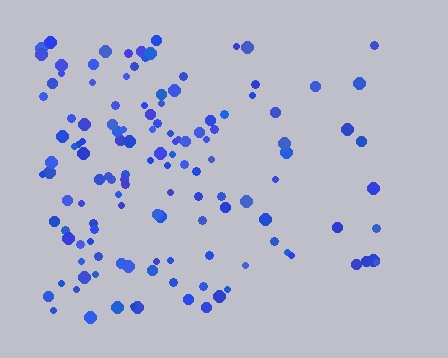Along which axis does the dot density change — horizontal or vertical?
Horizontal.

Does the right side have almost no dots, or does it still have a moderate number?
Still a moderate number, just noticeably fewer than the left.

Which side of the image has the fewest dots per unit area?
The right.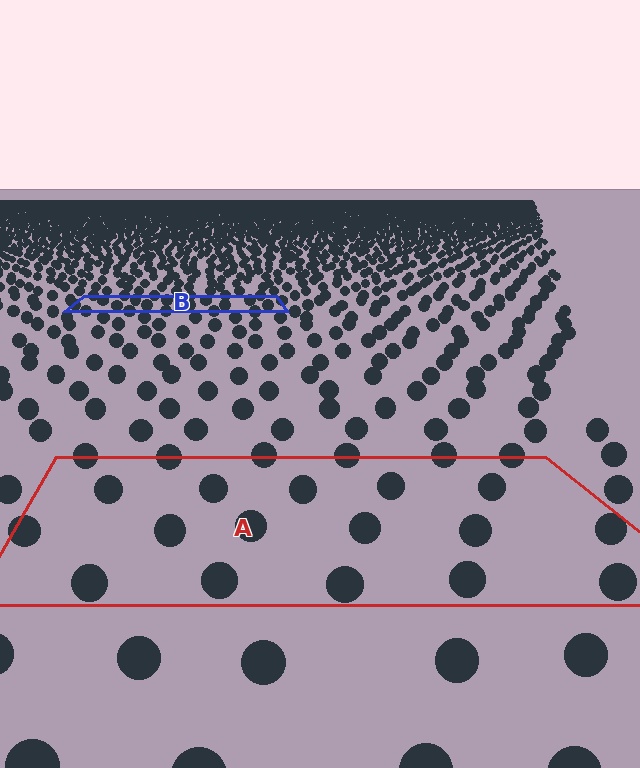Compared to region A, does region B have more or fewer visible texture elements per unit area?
Region B has more texture elements per unit area — they are packed more densely because it is farther away.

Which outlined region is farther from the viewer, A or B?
Region B is farther from the viewer — the texture elements inside it appear smaller and more densely packed.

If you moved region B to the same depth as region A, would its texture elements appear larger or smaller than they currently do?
They would appear larger. At a closer depth, the same texture elements are projected at a bigger on-screen size.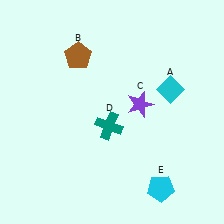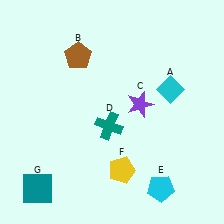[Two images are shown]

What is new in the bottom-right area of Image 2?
A yellow pentagon (F) was added in the bottom-right area of Image 2.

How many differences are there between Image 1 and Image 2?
There are 2 differences between the two images.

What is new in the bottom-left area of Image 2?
A teal square (G) was added in the bottom-left area of Image 2.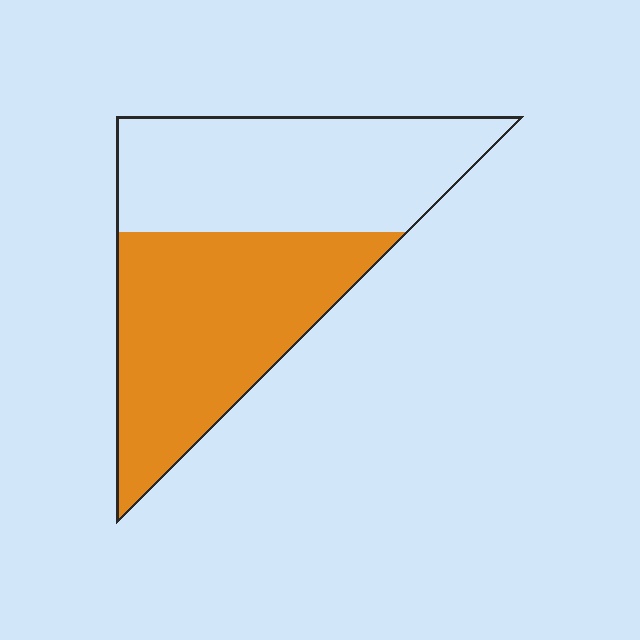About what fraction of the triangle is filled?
About one half (1/2).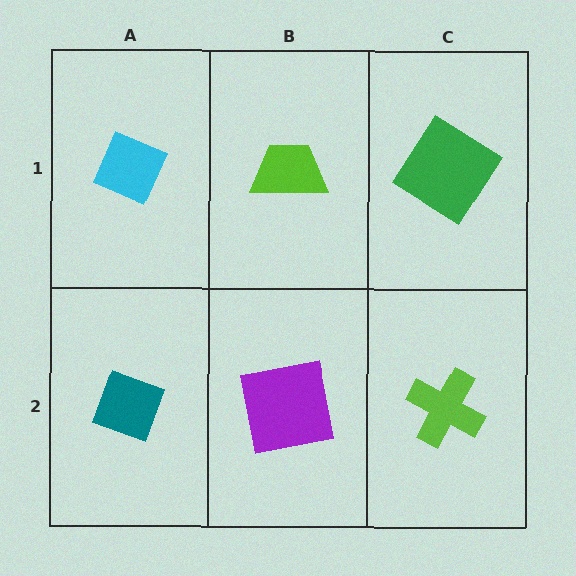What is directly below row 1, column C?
A lime cross.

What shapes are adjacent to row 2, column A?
A cyan diamond (row 1, column A), a purple square (row 2, column B).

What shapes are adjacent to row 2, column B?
A lime trapezoid (row 1, column B), a teal diamond (row 2, column A), a lime cross (row 2, column C).